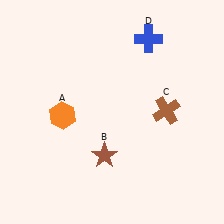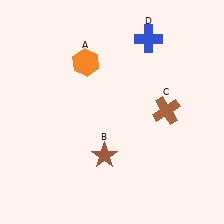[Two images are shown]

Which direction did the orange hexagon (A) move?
The orange hexagon (A) moved up.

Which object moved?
The orange hexagon (A) moved up.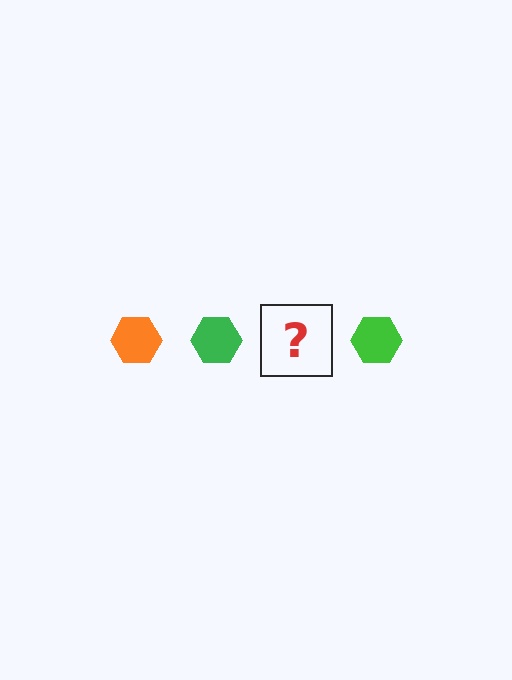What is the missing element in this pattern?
The missing element is an orange hexagon.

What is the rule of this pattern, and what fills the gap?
The rule is that the pattern cycles through orange, green hexagons. The gap should be filled with an orange hexagon.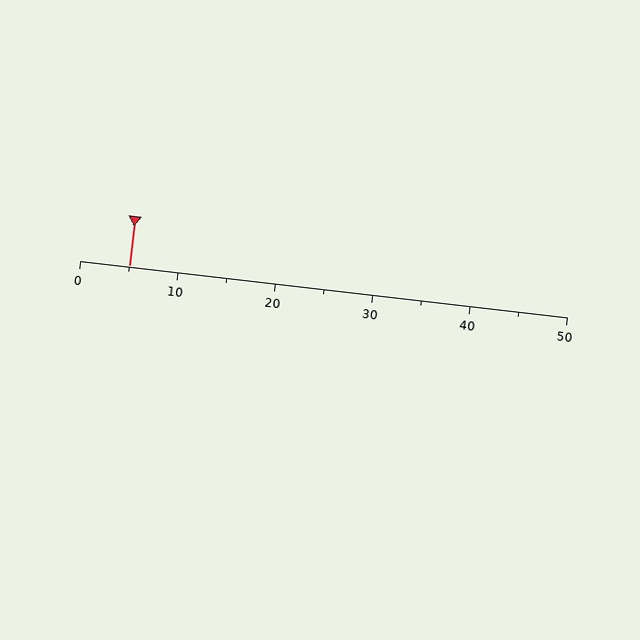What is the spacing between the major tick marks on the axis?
The major ticks are spaced 10 apart.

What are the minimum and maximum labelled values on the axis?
The axis runs from 0 to 50.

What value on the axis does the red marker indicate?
The marker indicates approximately 5.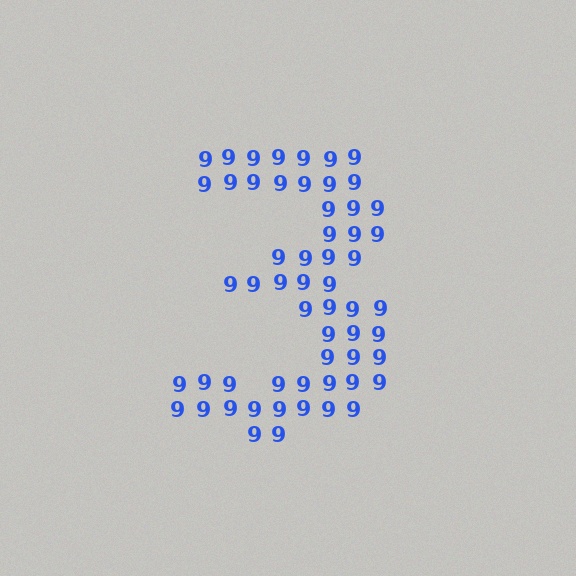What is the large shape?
The large shape is the digit 3.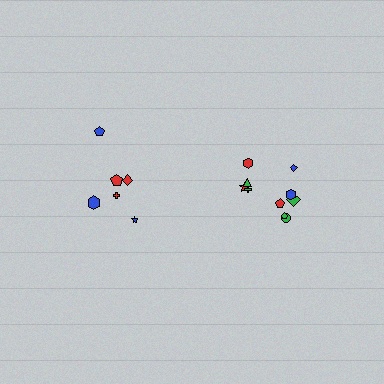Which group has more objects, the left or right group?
The right group.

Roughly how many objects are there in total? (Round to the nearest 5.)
Roughly 15 objects in total.